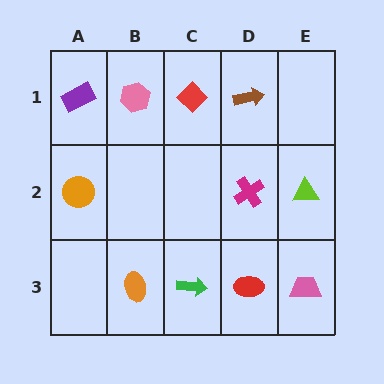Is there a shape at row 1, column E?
No, that cell is empty.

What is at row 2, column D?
A magenta cross.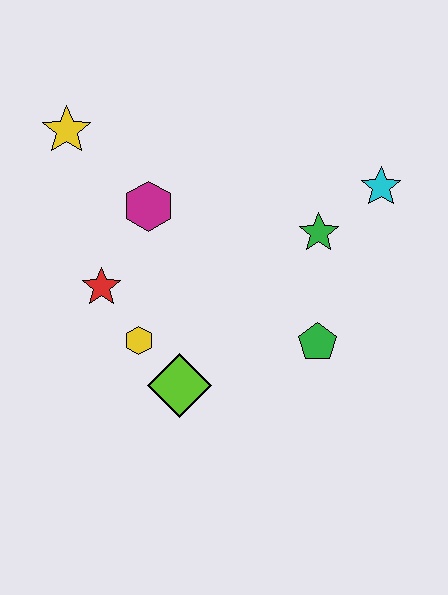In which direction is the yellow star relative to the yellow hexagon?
The yellow star is above the yellow hexagon.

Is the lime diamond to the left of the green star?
Yes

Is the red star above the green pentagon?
Yes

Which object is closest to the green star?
The cyan star is closest to the green star.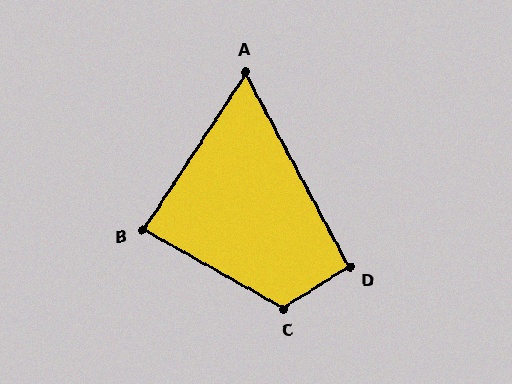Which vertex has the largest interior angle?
C, at approximately 119 degrees.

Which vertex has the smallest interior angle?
A, at approximately 61 degrees.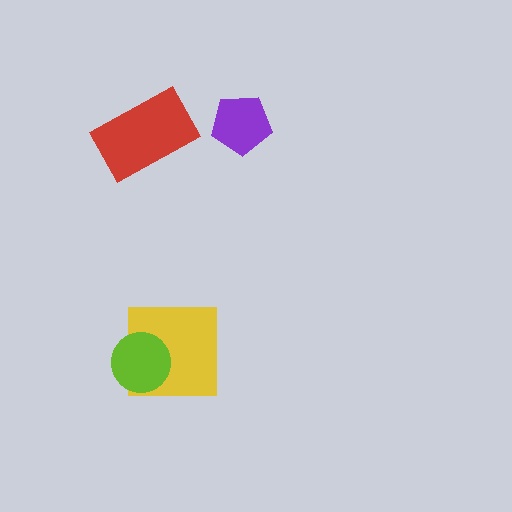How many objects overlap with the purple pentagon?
0 objects overlap with the purple pentagon.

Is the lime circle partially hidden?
No, no other shape covers it.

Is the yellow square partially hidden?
Yes, it is partially covered by another shape.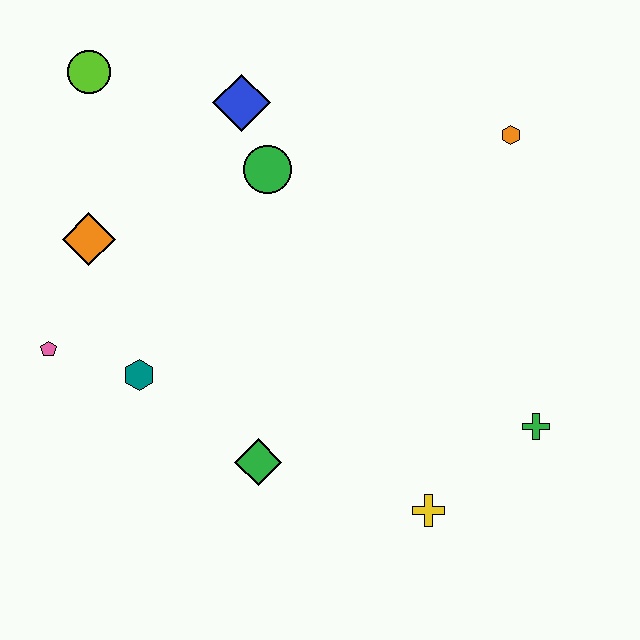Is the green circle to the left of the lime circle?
No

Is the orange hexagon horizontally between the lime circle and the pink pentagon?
No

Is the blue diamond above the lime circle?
No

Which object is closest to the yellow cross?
The green cross is closest to the yellow cross.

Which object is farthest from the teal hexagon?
The orange hexagon is farthest from the teal hexagon.